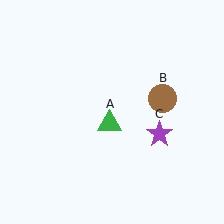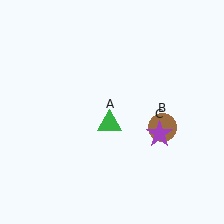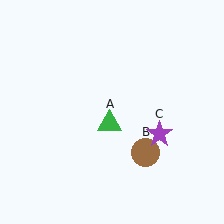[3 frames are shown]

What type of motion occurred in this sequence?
The brown circle (object B) rotated clockwise around the center of the scene.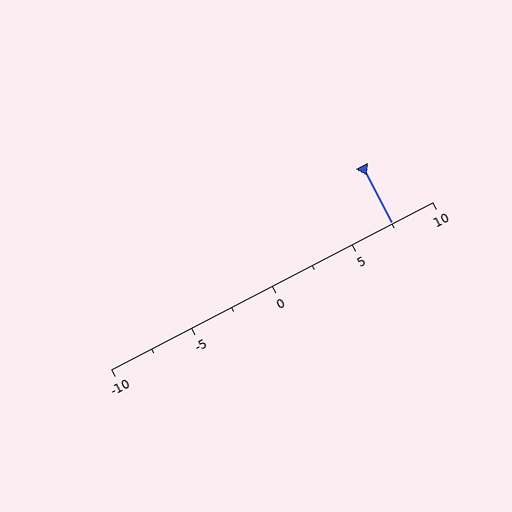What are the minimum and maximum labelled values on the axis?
The axis runs from -10 to 10.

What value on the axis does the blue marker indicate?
The marker indicates approximately 7.5.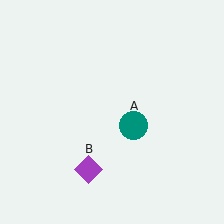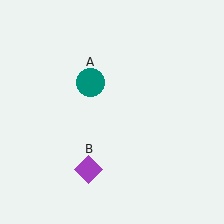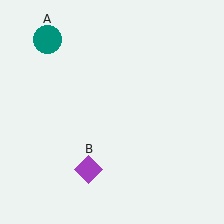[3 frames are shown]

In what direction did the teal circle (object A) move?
The teal circle (object A) moved up and to the left.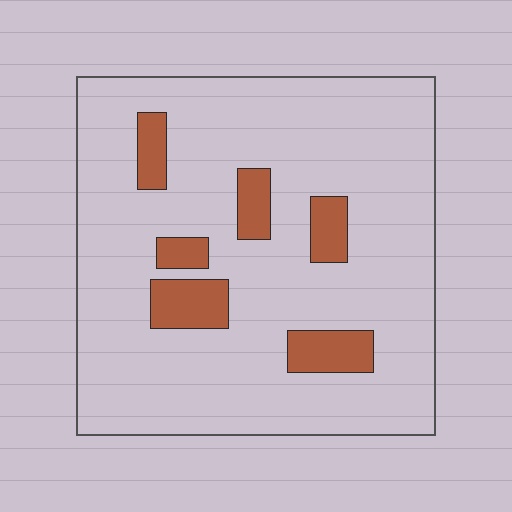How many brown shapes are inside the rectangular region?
6.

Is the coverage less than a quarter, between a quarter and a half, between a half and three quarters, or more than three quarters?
Less than a quarter.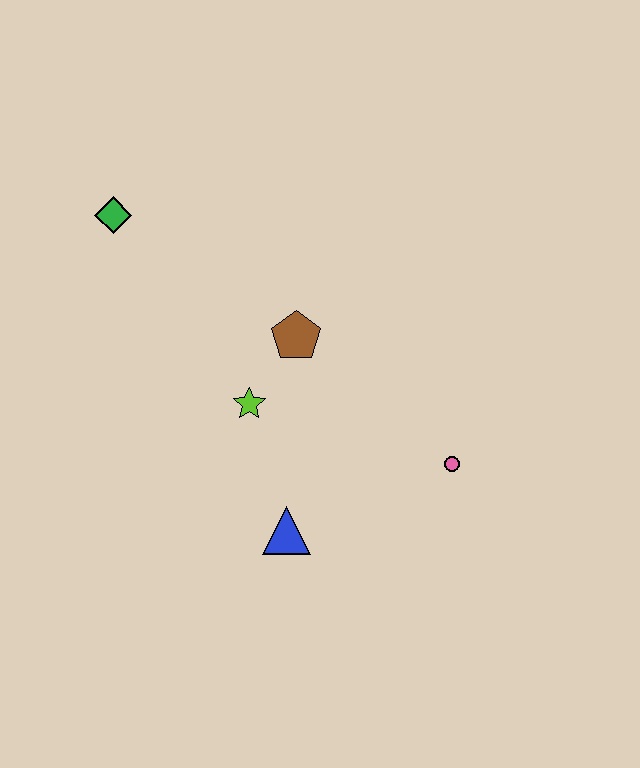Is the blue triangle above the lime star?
No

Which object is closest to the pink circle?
The blue triangle is closest to the pink circle.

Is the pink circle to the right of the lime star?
Yes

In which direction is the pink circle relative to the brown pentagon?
The pink circle is to the right of the brown pentagon.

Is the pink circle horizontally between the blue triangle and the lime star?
No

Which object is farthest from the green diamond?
The pink circle is farthest from the green diamond.